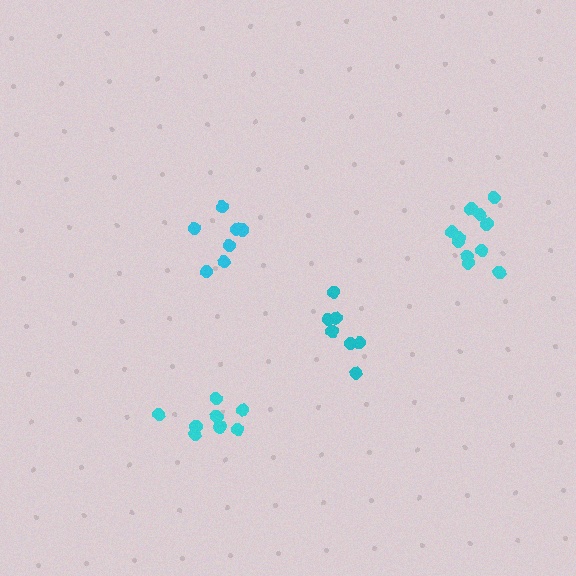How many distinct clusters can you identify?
There are 4 distinct clusters.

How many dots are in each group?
Group 1: 7 dots, Group 2: 11 dots, Group 3: 9 dots, Group 4: 7 dots (34 total).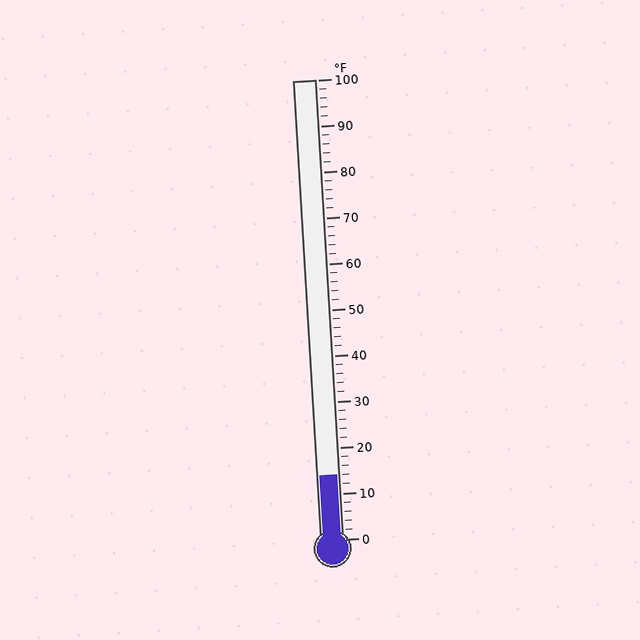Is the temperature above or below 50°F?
The temperature is below 50°F.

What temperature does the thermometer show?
The thermometer shows approximately 14°F.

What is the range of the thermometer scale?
The thermometer scale ranges from 0°F to 100°F.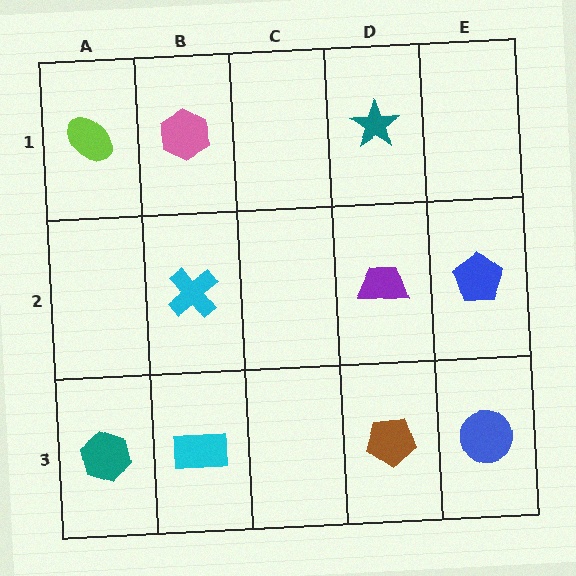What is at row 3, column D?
A brown pentagon.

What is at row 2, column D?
A purple trapezoid.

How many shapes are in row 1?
3 shapes.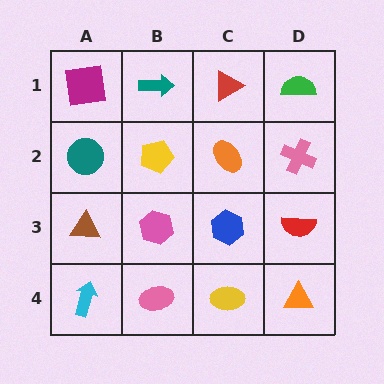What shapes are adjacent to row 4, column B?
A pink hexagon (row 3, column B), a cyan arrow (row 4, column A), a yellow ellipse (row 4, column C).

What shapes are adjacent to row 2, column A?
A magenta square (row 1, column A), a brown triangle (row 3, column A), a yellow pentagon (row 2, column B).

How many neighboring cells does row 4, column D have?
2.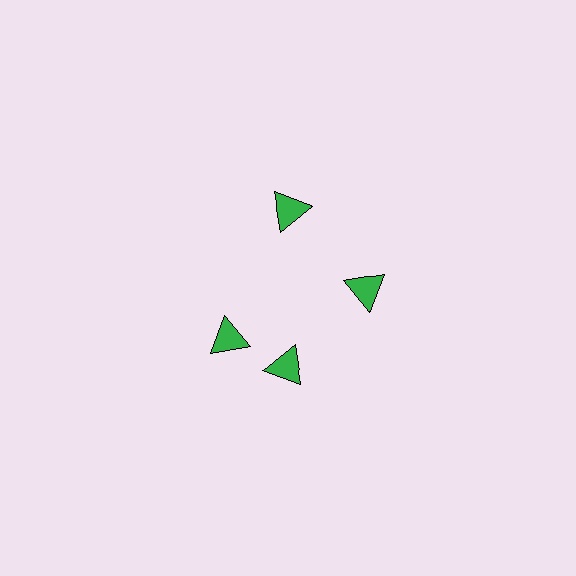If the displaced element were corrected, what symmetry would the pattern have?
It would have 4-fold rotational symmetry — the pattern would map onto itself every 90 degrees.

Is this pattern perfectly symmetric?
No. The 4 green triangles are arranged in a ring, but one element near the 9 o'clock position is rotated out of alignment along the ring, breaking the 4-fold rotational symmetry.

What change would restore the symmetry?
The symmetry would be restored by rotating it back into even spacing with its neighbors so that all 4 triangles sit at equal angles and equal distance from the center.